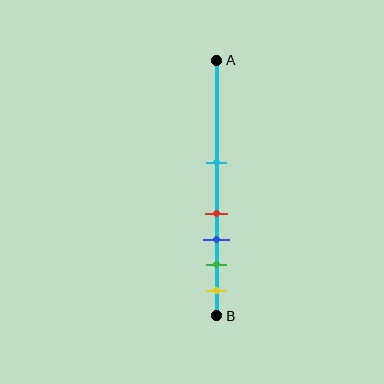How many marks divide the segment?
There are 5 marks dividing the segment.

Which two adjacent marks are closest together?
The red and blue marks are the closest adjacent pair.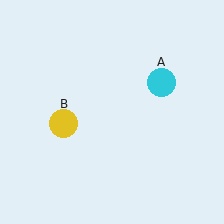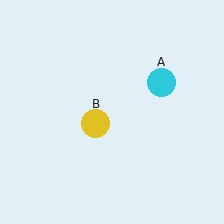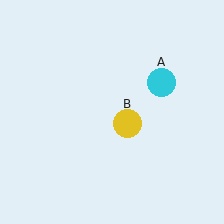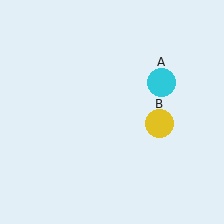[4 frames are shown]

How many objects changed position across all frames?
1 object changed position: yellow circle (object B).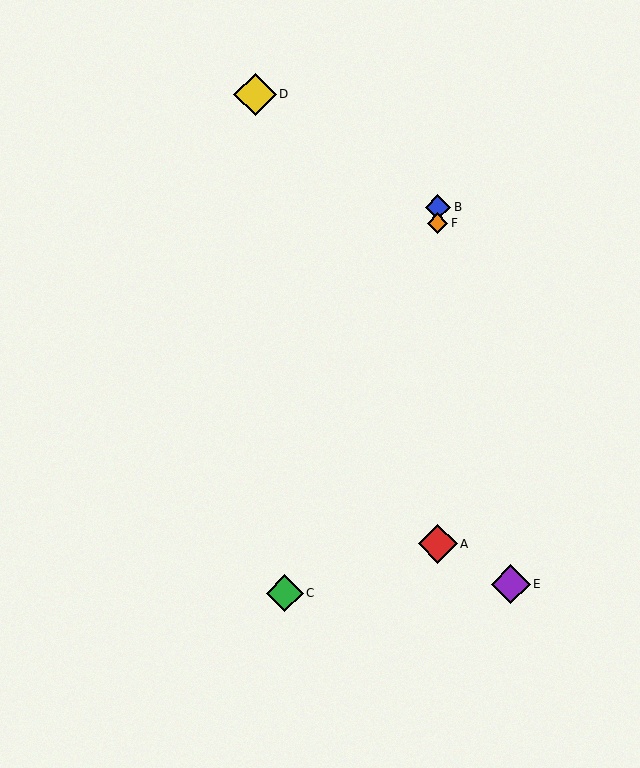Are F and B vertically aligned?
Yes, both are at x≈438.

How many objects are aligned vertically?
3 objects (A, B, F) are aligned vertically.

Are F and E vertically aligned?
No, F is at x≈438 and E is at x≈511.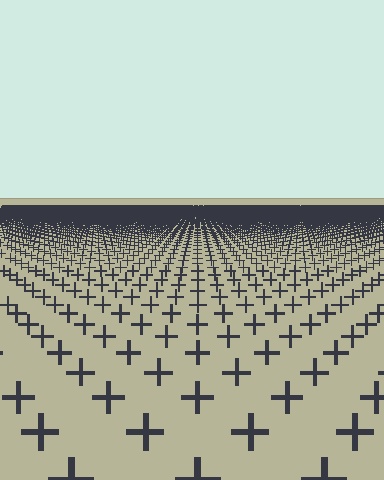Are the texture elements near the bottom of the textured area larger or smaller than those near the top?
Larger. Near the bottom, elements are closer to the viewer and appear at a bigger on-screen size.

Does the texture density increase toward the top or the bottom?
Density increases toward the top.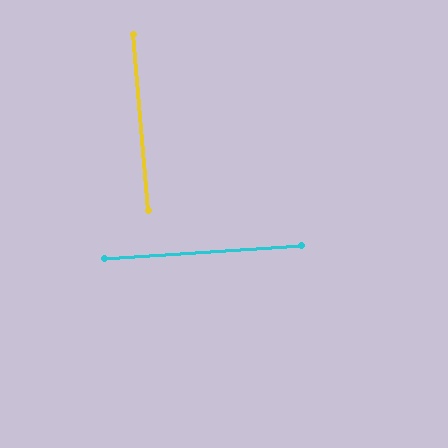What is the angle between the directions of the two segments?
Approximately 89 degrees.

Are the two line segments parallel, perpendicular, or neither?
Perpendicular — they meet at approximately 89°.